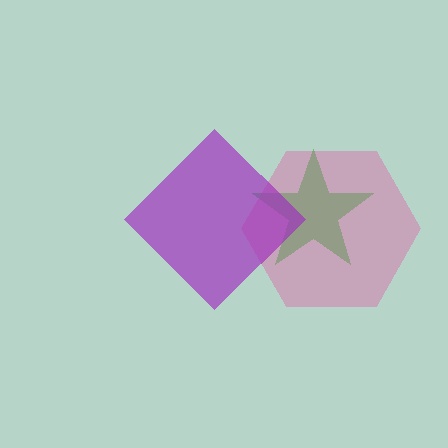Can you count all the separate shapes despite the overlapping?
Yes, there are 3 separate shapes.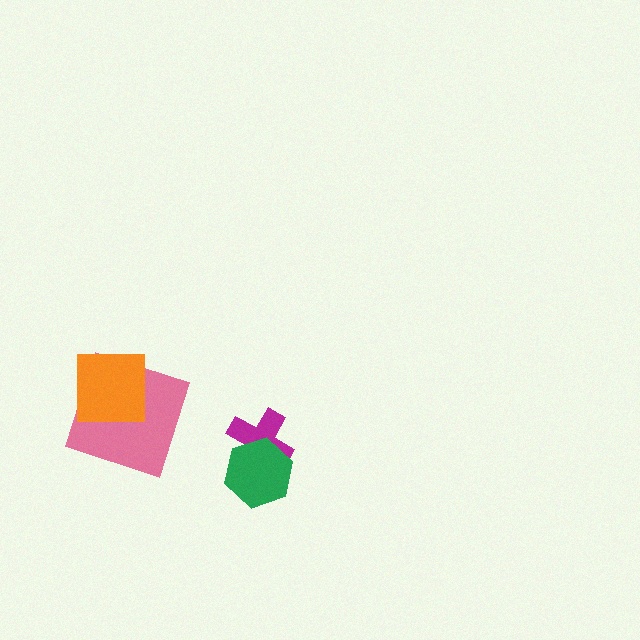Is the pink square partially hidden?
Yes, it is partially covered by another shape.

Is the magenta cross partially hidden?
Yes, it is partially covered by another shape.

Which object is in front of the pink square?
The orange square is in front of the pink square.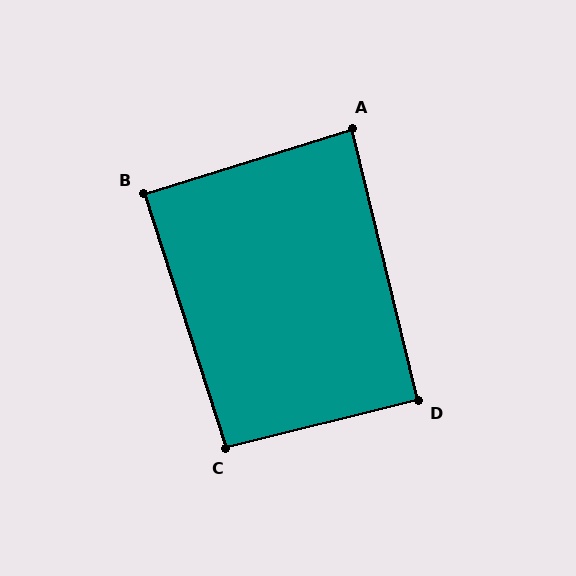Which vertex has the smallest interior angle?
A, at approximately 86 degrees.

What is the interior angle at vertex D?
Approximately 90 degrees (approximately right).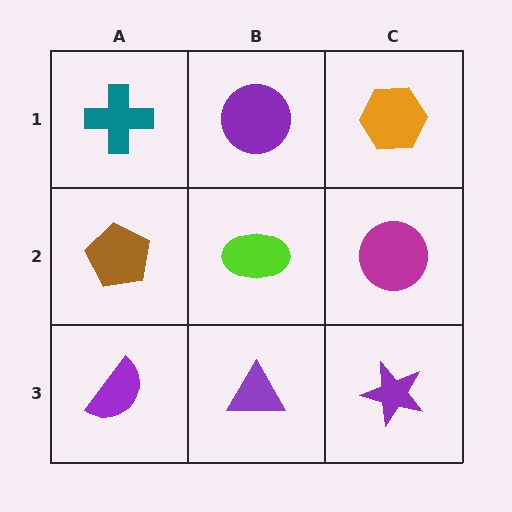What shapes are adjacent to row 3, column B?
A lime ellipse (row 2, column B), a purple semicircle (row 3, column A), a purple star (row 3, column C).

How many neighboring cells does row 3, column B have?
3.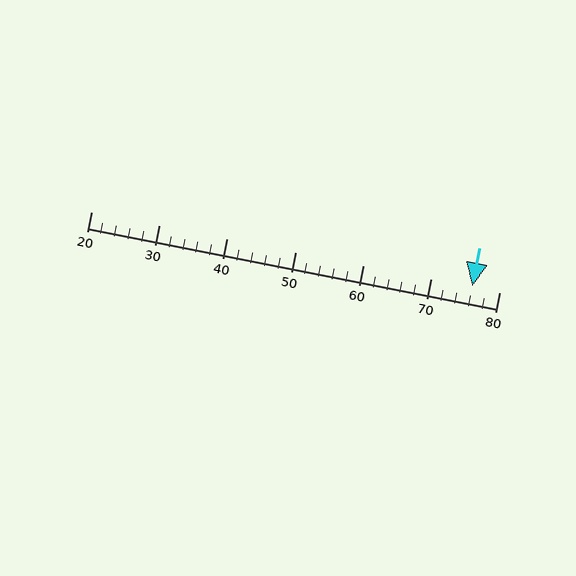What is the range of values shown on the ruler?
The ruler shows values from 20 to 80.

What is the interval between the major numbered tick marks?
The major tick marks are spaced 10 units apart.